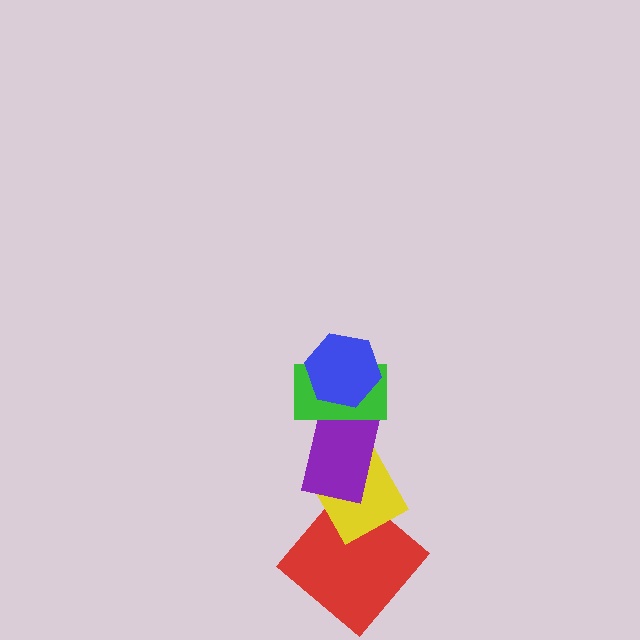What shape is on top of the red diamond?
The yellow diamond is on top of the red diamond.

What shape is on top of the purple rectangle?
The green rectangle is on top of the purple rectangle.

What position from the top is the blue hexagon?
The blue hexagon is 1st from the top.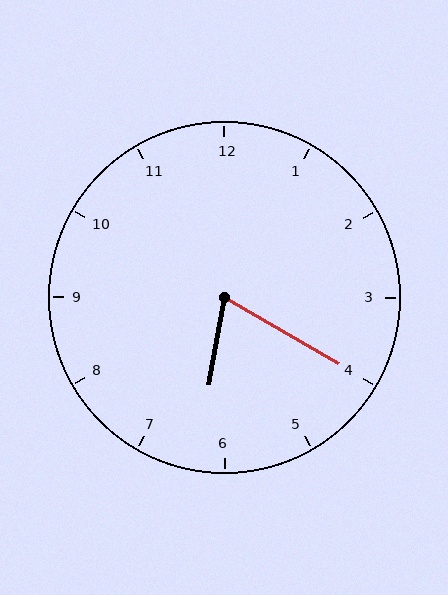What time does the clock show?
6:20.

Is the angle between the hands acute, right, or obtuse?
It is acute.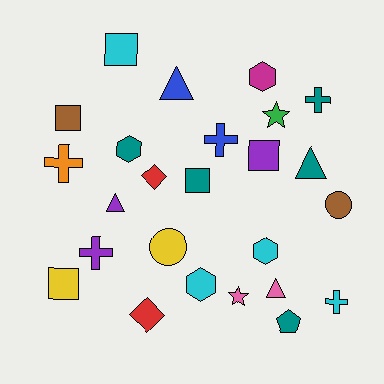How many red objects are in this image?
There are 2 red objects.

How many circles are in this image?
There are 2 circles.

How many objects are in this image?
There are 25 objects.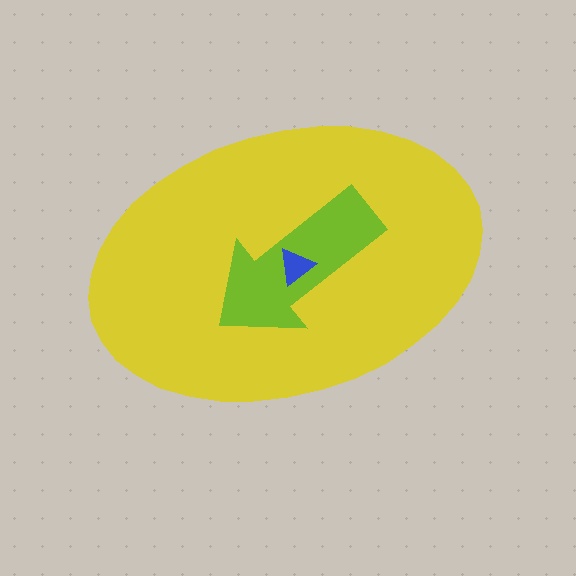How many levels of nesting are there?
3.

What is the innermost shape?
The blue triangle.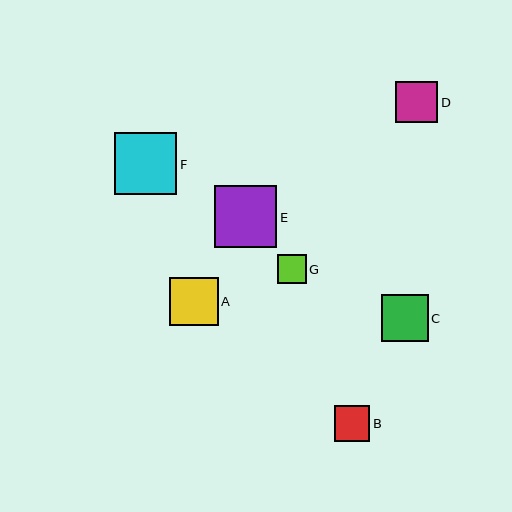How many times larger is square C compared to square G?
Square C is approximately 1.6 times the size of square G.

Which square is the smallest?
Square G is the smallest with a size of approximately 29 pixels.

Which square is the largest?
Square E is the largest with a size of approximately 62 pixels.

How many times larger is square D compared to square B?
Square D is approximately 1.2 times the size of square B.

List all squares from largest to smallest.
From largest to smallest: E, F, A, C, D, B, G.